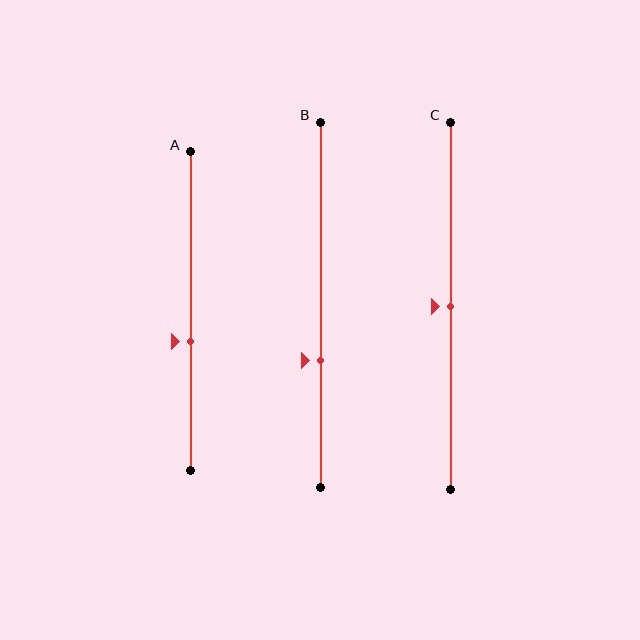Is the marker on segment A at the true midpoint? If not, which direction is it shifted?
No, the marker on segment A is shifted downward by about 9% of the segment length.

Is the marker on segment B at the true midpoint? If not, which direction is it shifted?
No, the marker on segment B is shifted downward by about 15% of the segment length.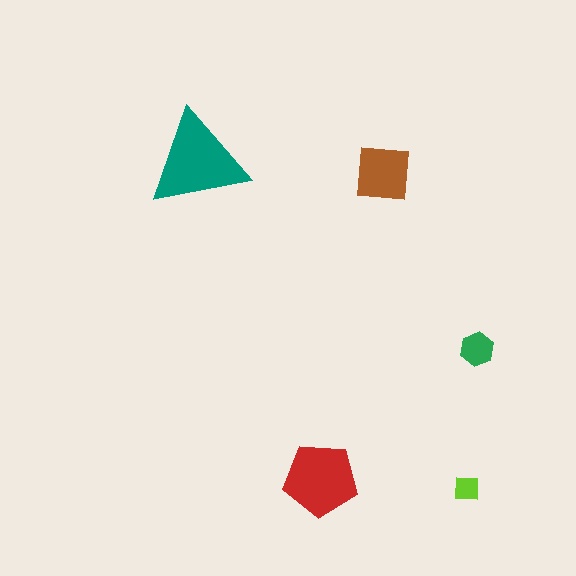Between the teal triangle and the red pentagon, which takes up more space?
The teal triangle.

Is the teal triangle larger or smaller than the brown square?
Larger.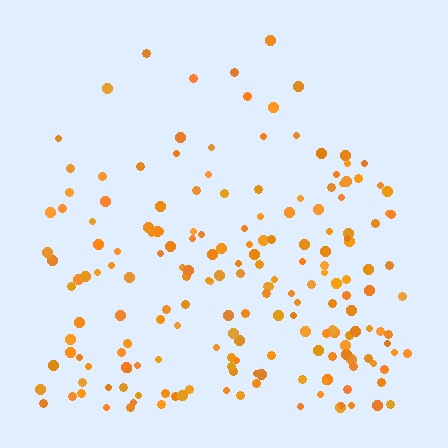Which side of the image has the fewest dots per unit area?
The top.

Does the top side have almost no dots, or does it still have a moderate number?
Still a moderate number, just noticeably fewer than the bottom.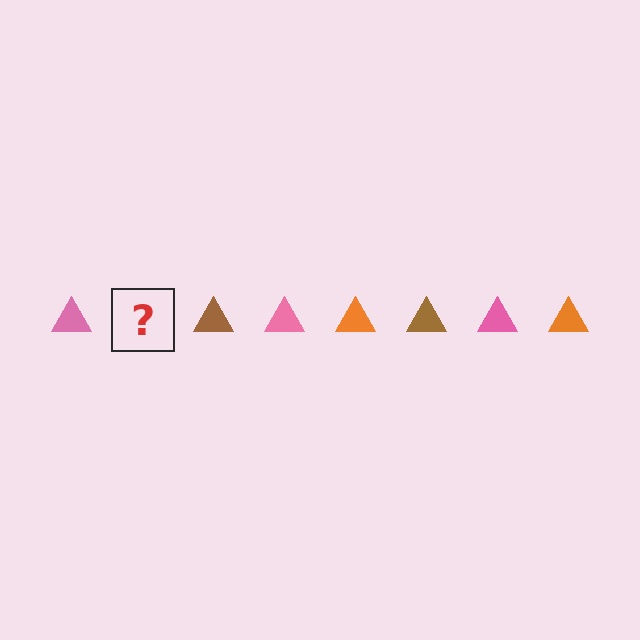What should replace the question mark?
The question mark should be replaced with an orange triangle.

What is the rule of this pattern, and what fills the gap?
The rule is that the pattern cycles through pink, orange, brown triangles. The gap should be filled with an orange triangle.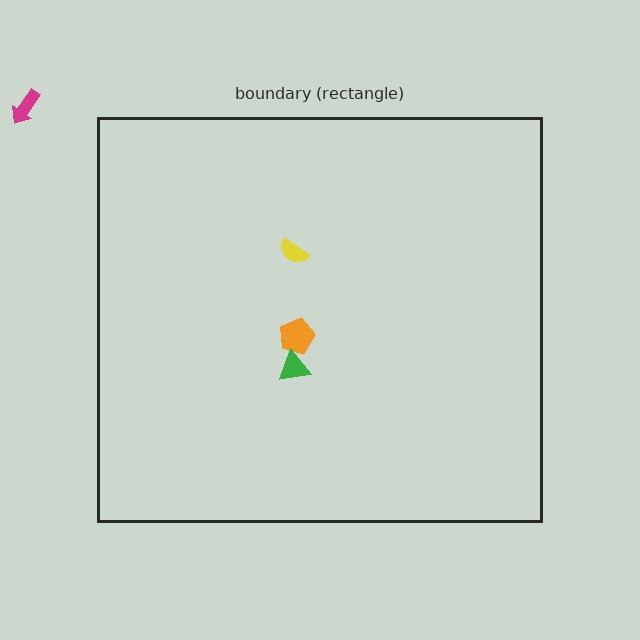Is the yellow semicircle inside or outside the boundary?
Inside.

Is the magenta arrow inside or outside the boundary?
Outside.